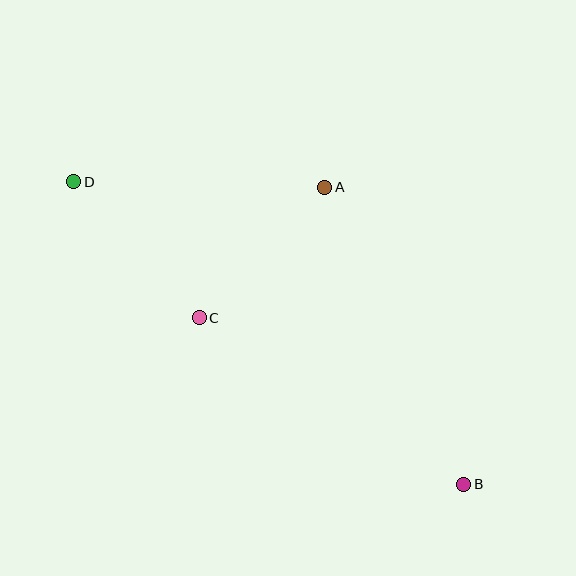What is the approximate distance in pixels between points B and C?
The distance between B and C is approximately 313 pixels.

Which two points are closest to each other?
Points A and C are closest to each other.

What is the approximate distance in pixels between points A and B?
The distance between A and B is approximately 328 pixels.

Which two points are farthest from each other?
Points B and D are farthest from each other.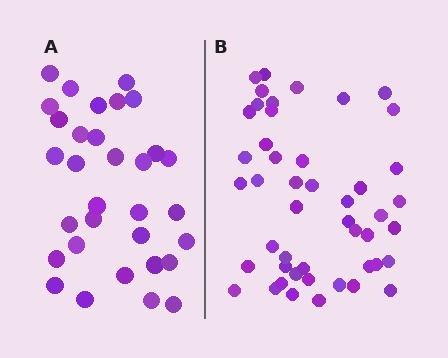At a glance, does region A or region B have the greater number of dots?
Region B (the right region) has more dots.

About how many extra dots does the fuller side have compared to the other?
Region B has approximately 15 more dots than region A.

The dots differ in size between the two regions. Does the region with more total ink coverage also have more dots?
No. Region A has more total ink coverage because its dots are larger, but region B actually contains more individual dots. Total area can be misleading — the number of items is what matters here.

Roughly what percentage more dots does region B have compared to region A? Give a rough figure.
About 45% more.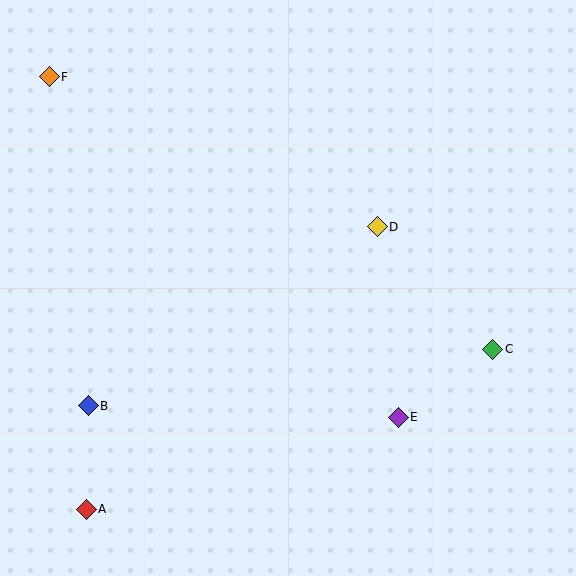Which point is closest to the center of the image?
Point D at (377, 227) is closest to the center.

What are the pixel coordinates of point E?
Point E is at (398, 417).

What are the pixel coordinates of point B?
Point B is at (88, 406).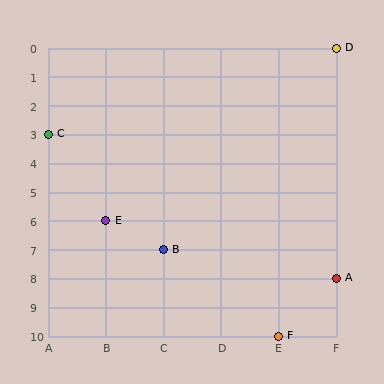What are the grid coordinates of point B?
Point B is at grid coordinates (C, 7).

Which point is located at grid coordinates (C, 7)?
Point B is at (C, 7).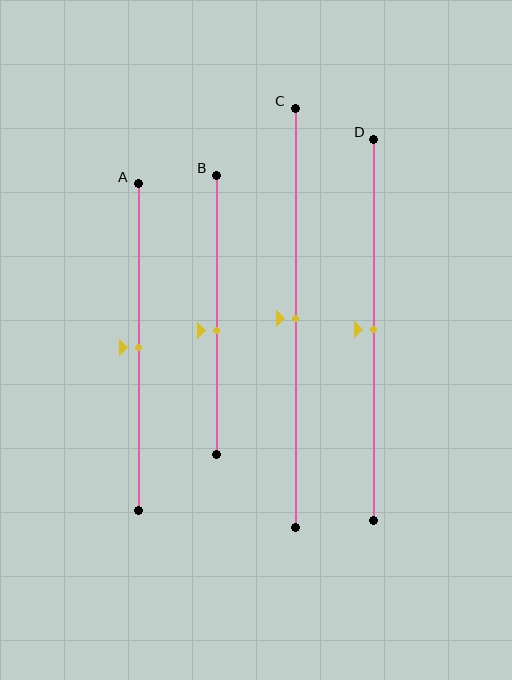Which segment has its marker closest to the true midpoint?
Segment A has its marker closest to the true midpoint.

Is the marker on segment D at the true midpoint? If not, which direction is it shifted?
Yes, the marker on segment D is at the true midpoint.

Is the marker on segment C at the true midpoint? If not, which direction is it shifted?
Yes, the marker on segment C is at the true midpoint.